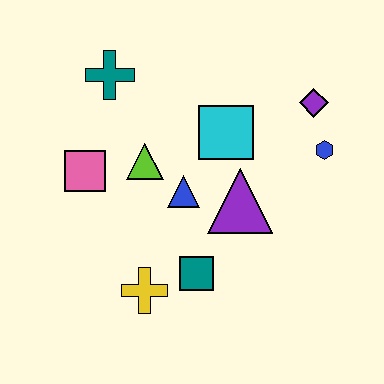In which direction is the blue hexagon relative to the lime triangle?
The blue hexagon is to the right of the lime triangle.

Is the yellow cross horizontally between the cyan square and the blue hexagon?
No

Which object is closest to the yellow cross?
The teal square is closest to the yellow cross.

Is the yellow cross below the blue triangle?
Yes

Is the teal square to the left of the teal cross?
No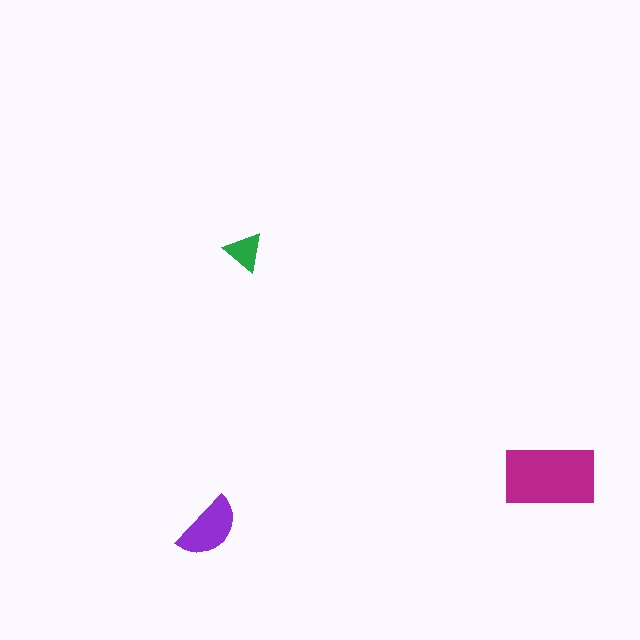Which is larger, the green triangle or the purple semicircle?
The purple semicircle.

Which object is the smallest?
The green triangle.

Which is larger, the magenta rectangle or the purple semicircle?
The magenta rectangle.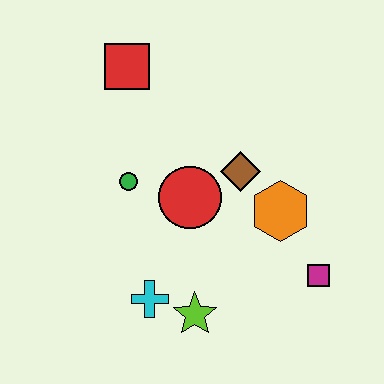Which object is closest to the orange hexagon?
The brown diamond is closest to the orange hexagon.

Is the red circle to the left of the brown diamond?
Yes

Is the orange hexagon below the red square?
Yes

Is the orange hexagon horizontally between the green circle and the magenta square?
Yes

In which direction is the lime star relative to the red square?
The lime star is below the red square.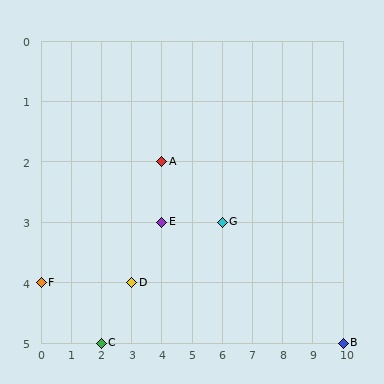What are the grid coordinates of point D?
Point D is at grid coordinates (3, 4).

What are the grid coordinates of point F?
Point F is at grid coordinates (0, 4).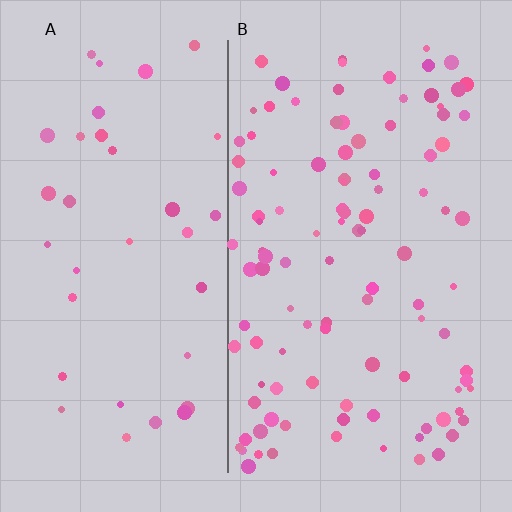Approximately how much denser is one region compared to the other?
Approximately 2.8× — region B over region A.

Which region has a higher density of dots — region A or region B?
B (the right).